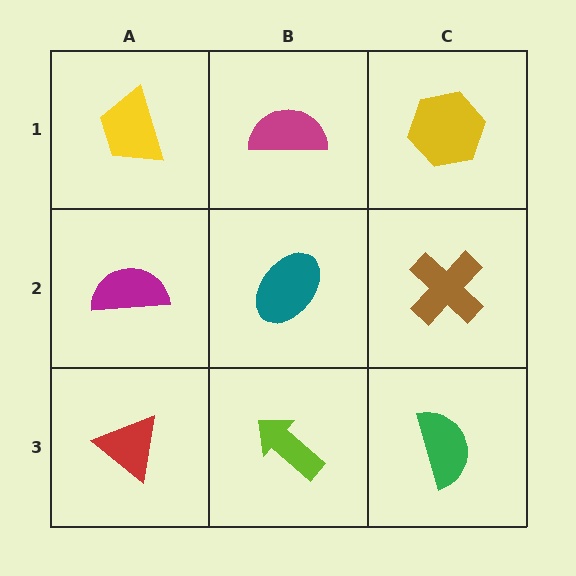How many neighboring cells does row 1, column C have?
2.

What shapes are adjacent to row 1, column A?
A magenta semicircle (row 2, column A), a magenta semicircle (row 1, column B).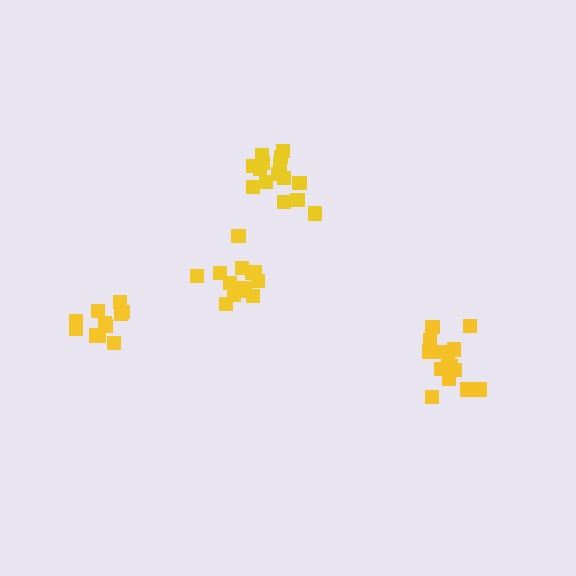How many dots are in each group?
Group 1: 11 dots, Group 2: 14 dots, Group 3: 14 dots, Group 4: 16 dots (55 total).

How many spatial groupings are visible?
There are 4 spatial groupings.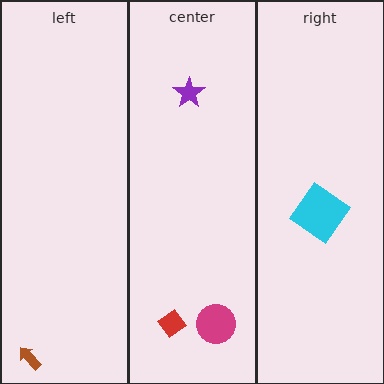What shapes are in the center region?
The magenta circle, the purple star, the red diamond.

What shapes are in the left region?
The brown arrow.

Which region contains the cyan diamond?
The right region.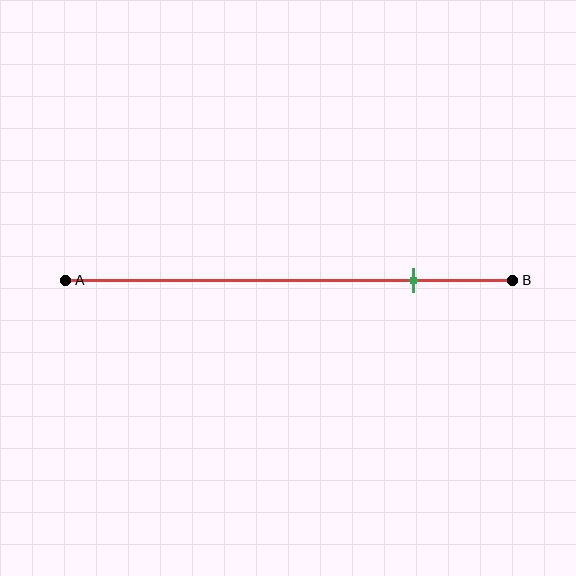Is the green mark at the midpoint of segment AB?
No, the mark is at about 80% from A, not at the 50% midpoint.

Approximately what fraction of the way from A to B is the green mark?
The green mark is approximately 80% of the way from A to B.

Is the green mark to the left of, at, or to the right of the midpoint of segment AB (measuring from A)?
The green mark is to the right of the midpoint of segment AB.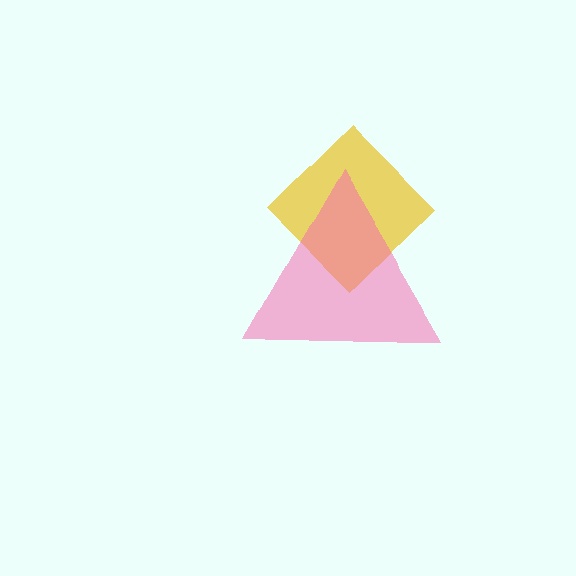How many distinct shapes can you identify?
There are 2 distinct shapes: a yellow diamond, a pink triangle.